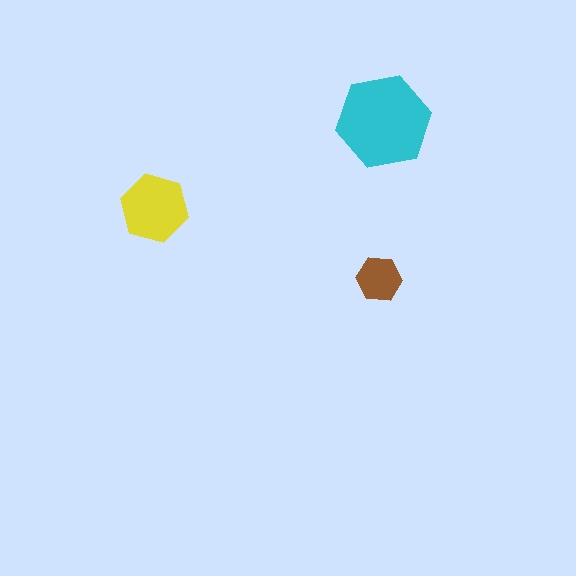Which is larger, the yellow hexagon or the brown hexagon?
The yellow one.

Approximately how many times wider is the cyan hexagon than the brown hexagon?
About 2 times wider.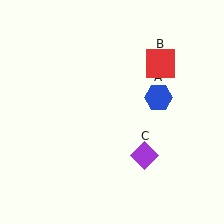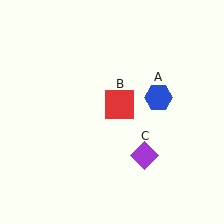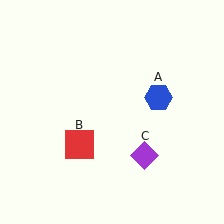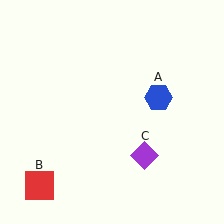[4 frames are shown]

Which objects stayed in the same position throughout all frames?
Blue hexagon (object A) and purple diamond (object C) remained stationary.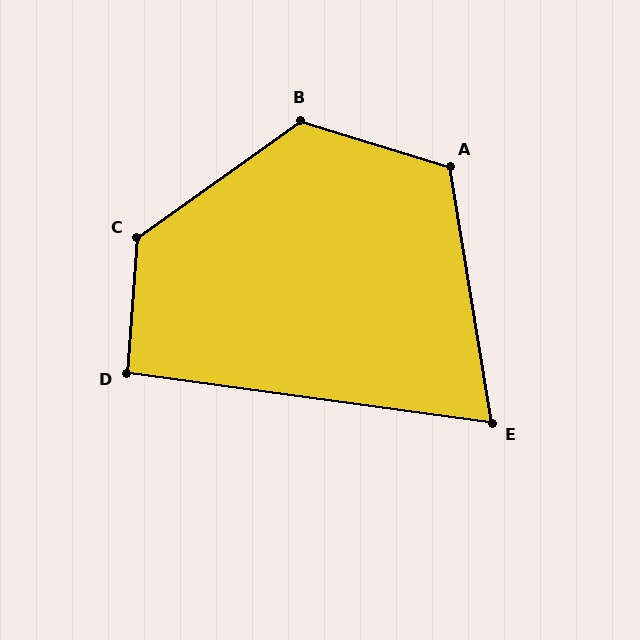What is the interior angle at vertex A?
Approximately 117 degrees (obtuse).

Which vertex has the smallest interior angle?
E, at approximately 73 degrees.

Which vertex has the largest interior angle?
C, at approximately 130 degrees.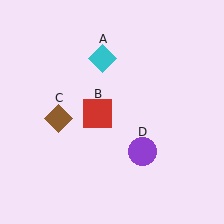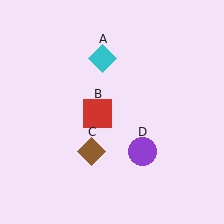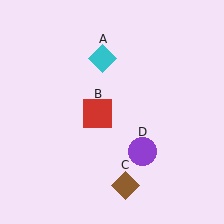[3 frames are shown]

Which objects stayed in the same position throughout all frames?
Cyan diamond (object A) and red square (object B) and purple circle (object D) remained stationary.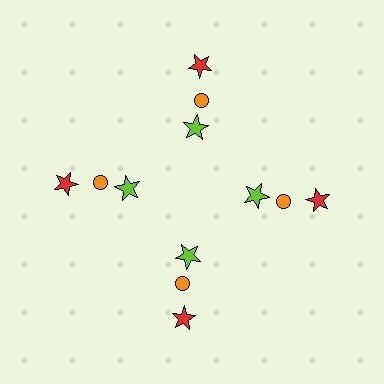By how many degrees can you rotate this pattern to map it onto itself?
The pattern maps onto itself every 90 degrees of rotation.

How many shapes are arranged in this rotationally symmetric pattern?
There are 12 shapes, arranged in 4 groups of 3.